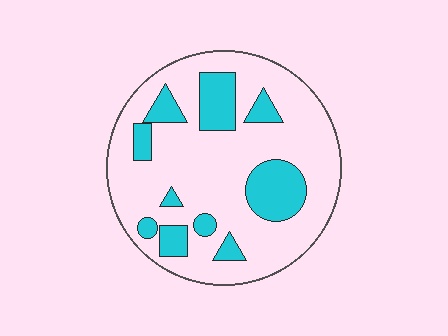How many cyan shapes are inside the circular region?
10.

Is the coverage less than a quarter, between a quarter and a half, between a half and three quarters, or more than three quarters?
Less than a quarter.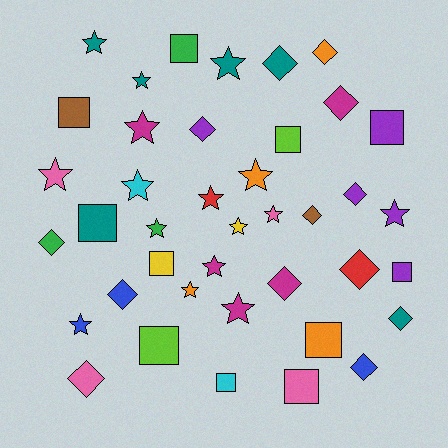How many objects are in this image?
There are 40 objects.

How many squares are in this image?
There are 11 squares.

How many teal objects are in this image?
There are 6 teal objects.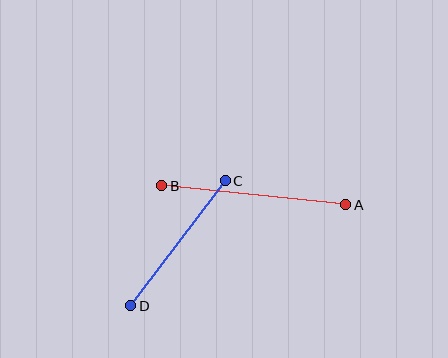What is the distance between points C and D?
The distance is approximately 157 pixels.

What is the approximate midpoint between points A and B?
The midpoint is at approximately (254, 195) pixels.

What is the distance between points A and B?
The distance is approximately 185 pixels.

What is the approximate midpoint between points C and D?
The midpoint is at approximately (178, 243) pixels.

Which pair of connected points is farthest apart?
Points A and B are farthest apart.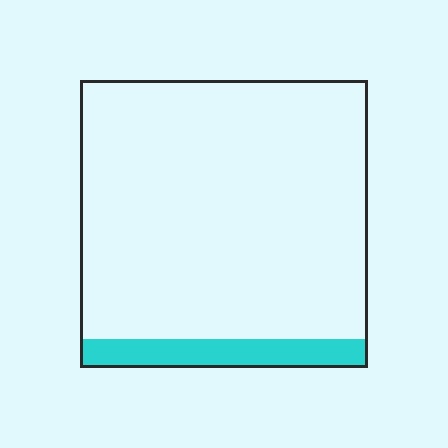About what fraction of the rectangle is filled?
About one tenth (1/10).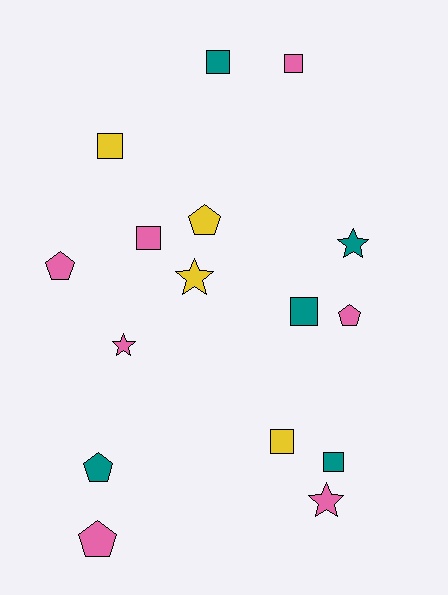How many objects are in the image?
There are 16 objects.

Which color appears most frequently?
Pink, with 7 objects.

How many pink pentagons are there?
There are 3 pink pentagons.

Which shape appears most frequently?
Square, with 7 objects.